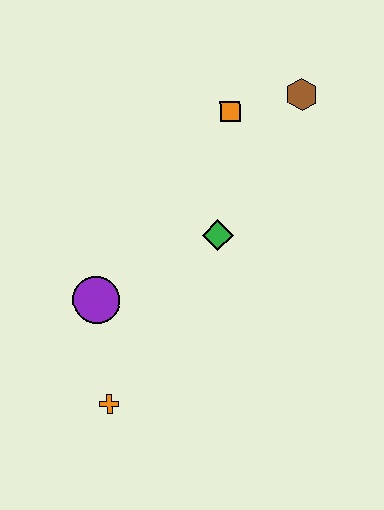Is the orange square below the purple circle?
No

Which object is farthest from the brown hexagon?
The orange cross is farthest from the brown hexagon.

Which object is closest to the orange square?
The brown hexagon is closest to the orange square.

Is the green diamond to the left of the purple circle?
No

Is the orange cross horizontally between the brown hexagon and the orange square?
No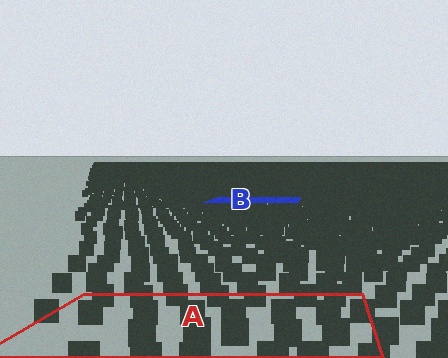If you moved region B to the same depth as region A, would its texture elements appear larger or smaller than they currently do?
They would appear larger. At a closer depth, the same texture elements are projected at a bigger on-screen size.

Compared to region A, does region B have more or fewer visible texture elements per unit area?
Region B has more texture elements per unit area — they are packed more densely because it is farther away.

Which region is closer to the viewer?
Region A is closer. The texture elements there are larger and more spread out.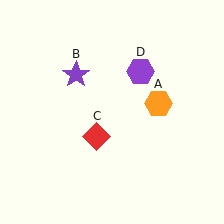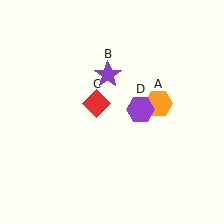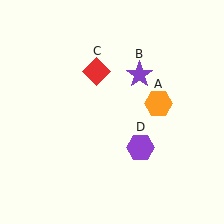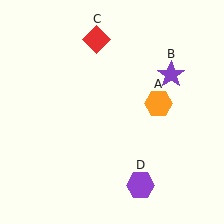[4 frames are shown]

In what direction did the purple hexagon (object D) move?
The purple hexagon (object D) moved down.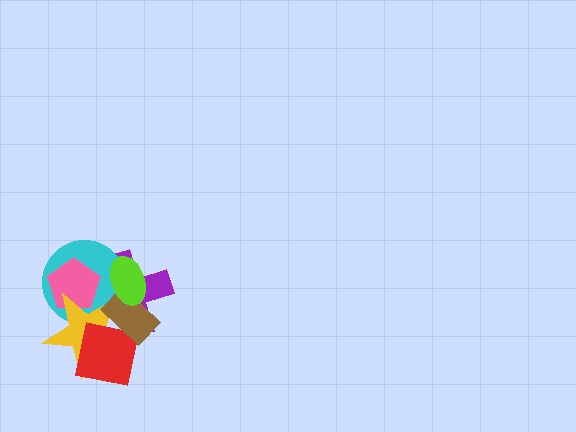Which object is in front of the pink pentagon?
The yellow star is in front of the pink pentagon.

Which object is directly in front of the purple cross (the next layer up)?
The cyan circle is directly in front of the purple cross.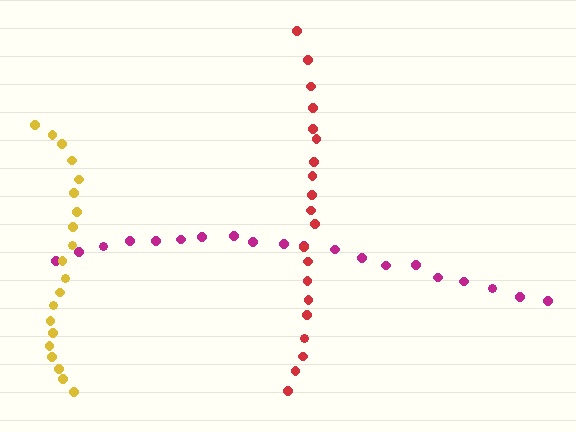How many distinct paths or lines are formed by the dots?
There are 3 distinct paths.